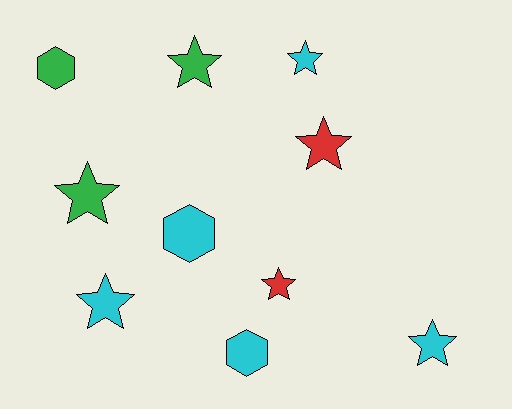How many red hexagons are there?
There are no red hexagons.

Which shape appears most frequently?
Star, with 7 objects.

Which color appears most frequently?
Cyan, with 5 objects.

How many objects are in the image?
There are 10 objects.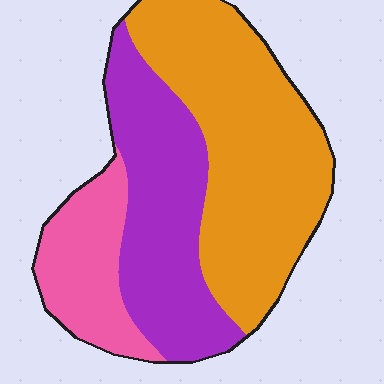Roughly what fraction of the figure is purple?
Purple takes up between a third and a half of the figure.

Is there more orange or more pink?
Orange.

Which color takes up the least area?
Pink, at roughly 20%.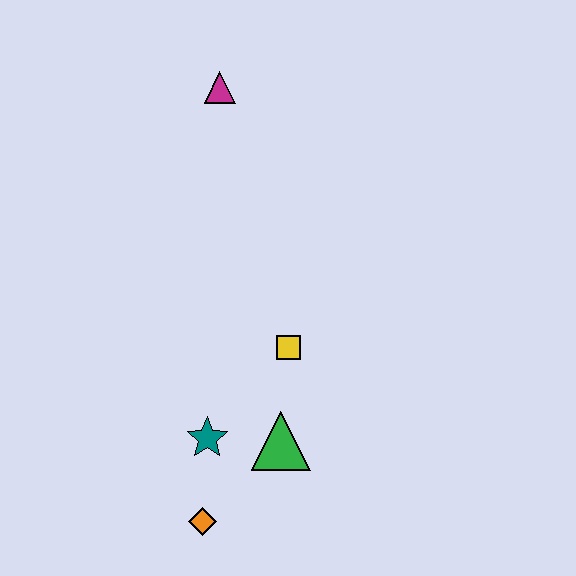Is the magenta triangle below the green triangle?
No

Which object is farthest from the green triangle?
The magenta triangle is farthest from the green triangle.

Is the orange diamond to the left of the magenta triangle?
Yes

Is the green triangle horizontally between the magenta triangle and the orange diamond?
No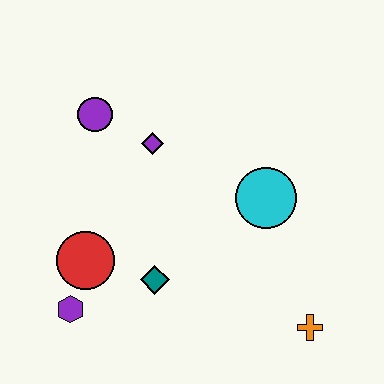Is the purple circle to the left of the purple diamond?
Yes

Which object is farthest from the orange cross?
The purple circle is farthest from the orange cross.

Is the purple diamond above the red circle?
Yes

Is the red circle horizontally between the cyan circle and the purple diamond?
No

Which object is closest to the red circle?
The purple hexagon is closest to the red circle.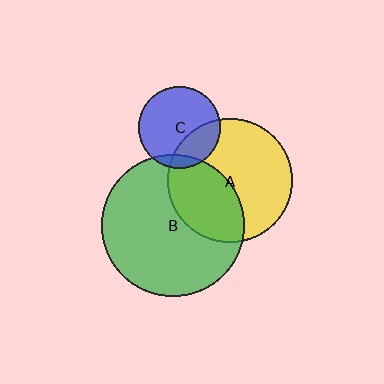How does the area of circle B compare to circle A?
Approximately 1.3 times.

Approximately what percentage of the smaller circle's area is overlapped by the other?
Approximately 40%.